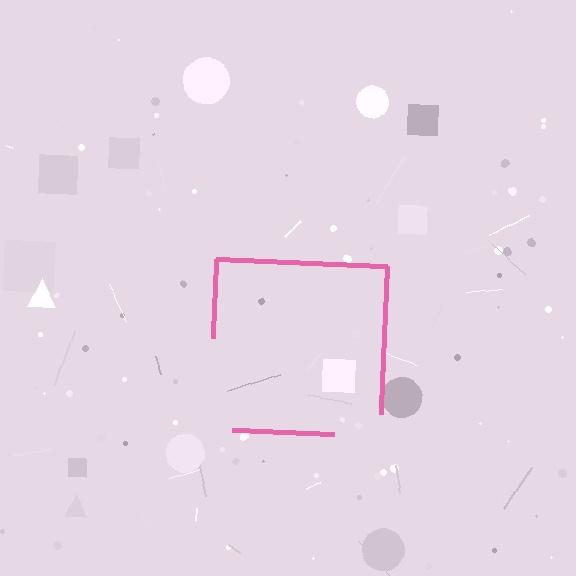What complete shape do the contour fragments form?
The contour fragments form a square.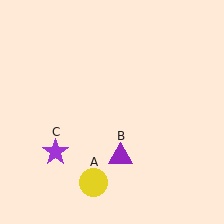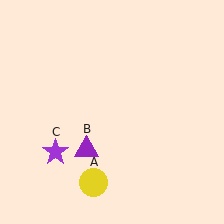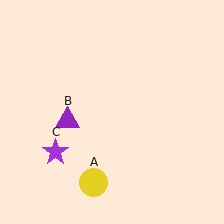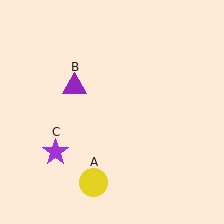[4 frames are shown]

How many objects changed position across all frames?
1 object changed position: purple triangle (object B).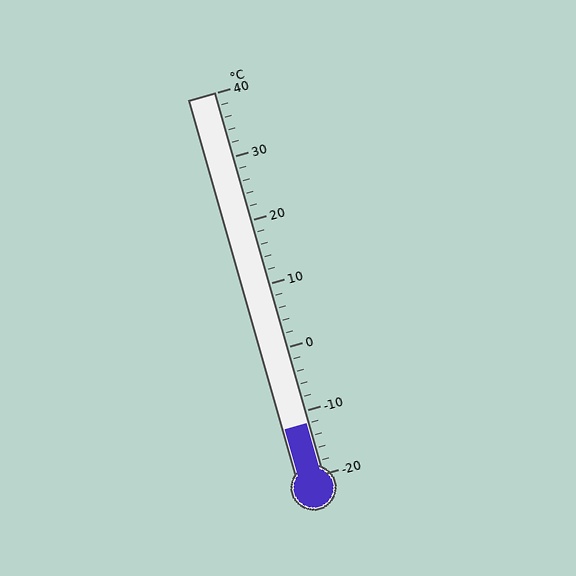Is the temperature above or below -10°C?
The temperature is below -10°C.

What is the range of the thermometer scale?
The thermometer scale ranges from -20°C to 40°C.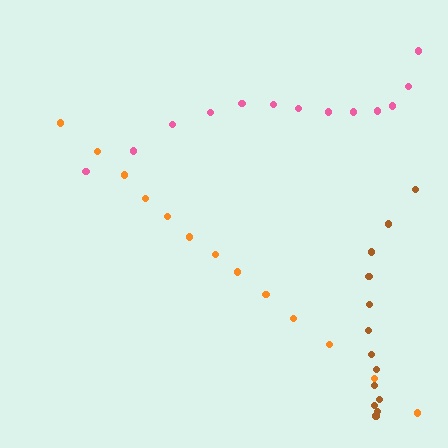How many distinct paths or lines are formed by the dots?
There are 3 distinct paths.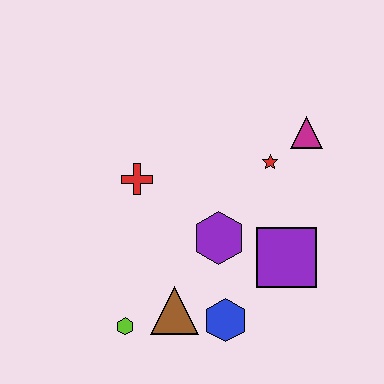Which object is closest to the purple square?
The purple hexagon is closest to the purple square.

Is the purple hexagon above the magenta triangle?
No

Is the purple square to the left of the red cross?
No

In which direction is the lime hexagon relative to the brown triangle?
The lime hexagon is to the left of the brown triangle.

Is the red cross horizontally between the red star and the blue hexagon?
No